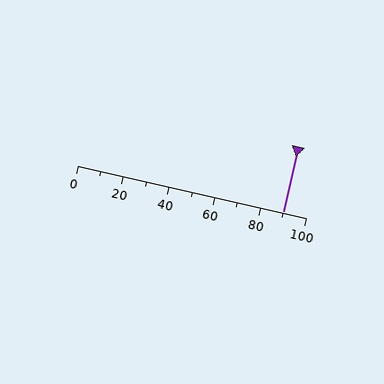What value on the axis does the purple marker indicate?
The marker indicates approximately 90.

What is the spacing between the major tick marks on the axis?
The major ticks are spaced 20 apart.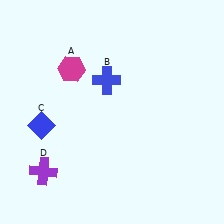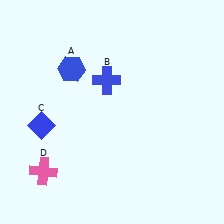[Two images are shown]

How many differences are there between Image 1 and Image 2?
There are 2 differences between the two images.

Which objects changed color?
A changed from magenta to blue. D changed from purple to pink.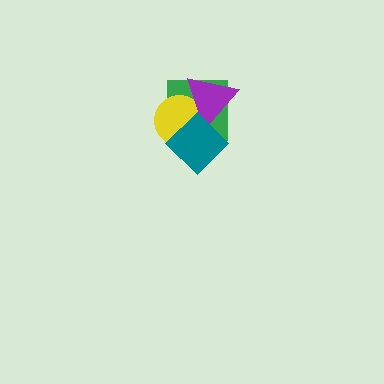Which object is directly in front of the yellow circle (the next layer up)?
The purple triangle is directly in front of the yellow circle.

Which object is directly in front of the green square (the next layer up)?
The yellow circle is directly in front of the green square.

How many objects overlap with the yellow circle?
3 objects overlap with the yellow circle.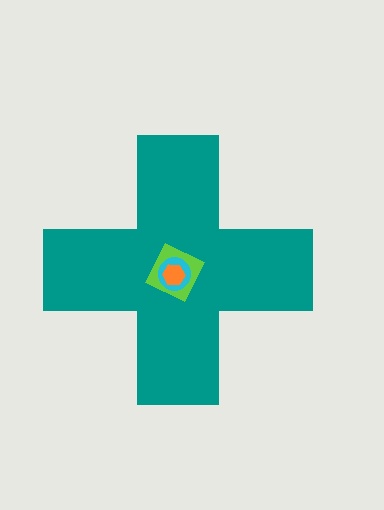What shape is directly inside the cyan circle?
The orange hexagon.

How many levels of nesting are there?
4.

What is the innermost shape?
The orange hexagon.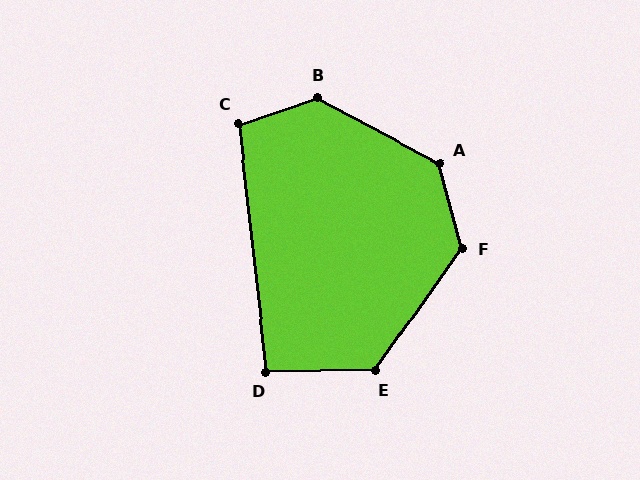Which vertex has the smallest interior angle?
D, at approximately 96 degrees.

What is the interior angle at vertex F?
Approximately 130 degrees (obtuse).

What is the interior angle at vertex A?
Approximately 133 degrees (obtuse).